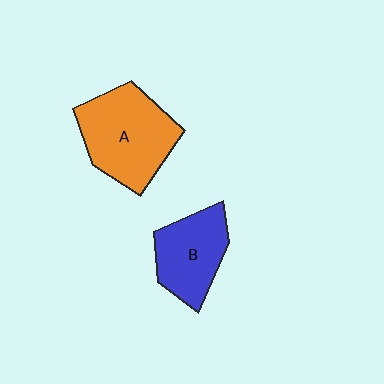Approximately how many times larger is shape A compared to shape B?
Approximately 1.4 times.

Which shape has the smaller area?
Shape B (blue).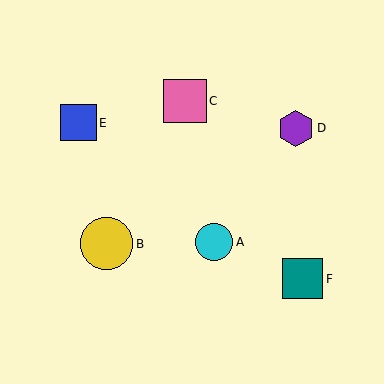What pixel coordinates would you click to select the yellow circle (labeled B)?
Click at (106, 244) to select the yellow circle B.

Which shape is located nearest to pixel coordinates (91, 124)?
The blue square (labeled E) at (78, 123) is nearest to that location.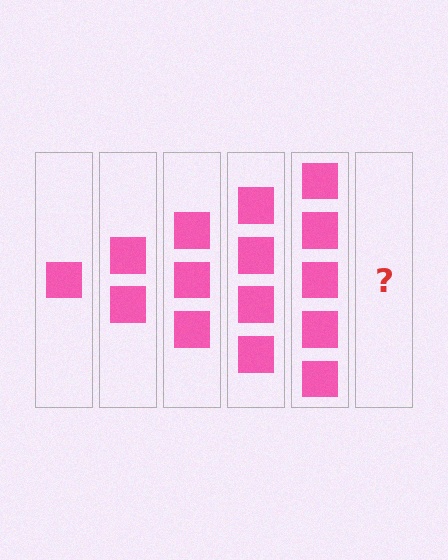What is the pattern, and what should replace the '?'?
The pattern is that each step adds one more square. The '?' should be 6 squares.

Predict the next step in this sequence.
The next step is 6 squares.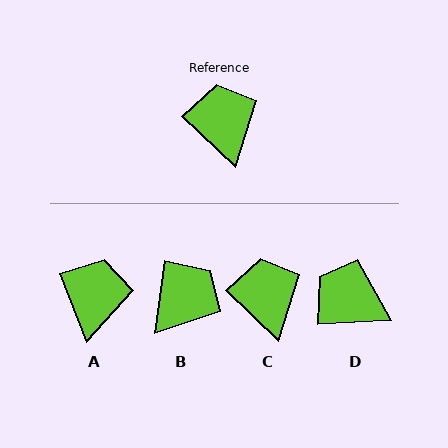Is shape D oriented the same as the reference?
No, it is off by about 47 degrees.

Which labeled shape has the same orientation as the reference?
C.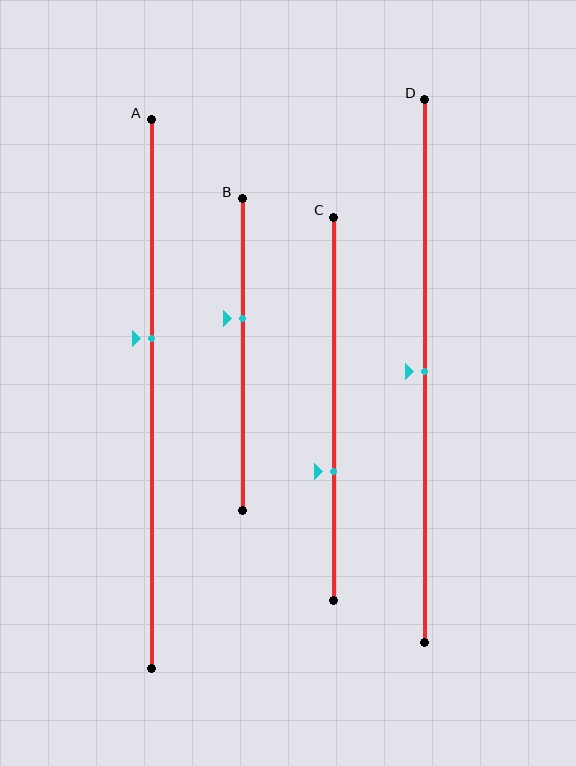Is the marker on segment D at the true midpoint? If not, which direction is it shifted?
Yes, the marker on segment D is at the true midpoint.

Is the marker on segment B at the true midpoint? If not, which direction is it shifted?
No, the marker on segment B is shifted upward by about 12% of the segment length.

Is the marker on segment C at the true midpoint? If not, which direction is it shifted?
No, the marker on segment C is shifted downward by about 16% of the segment length.